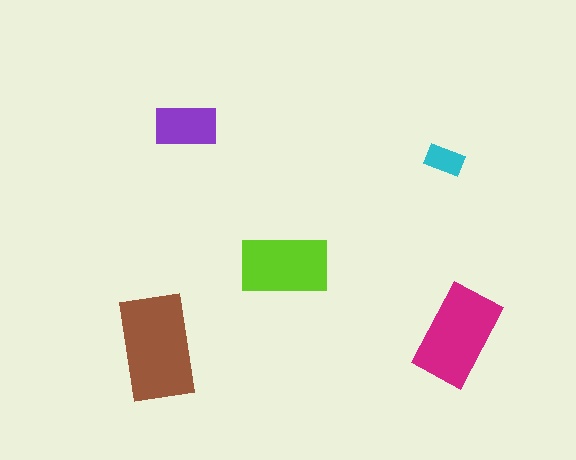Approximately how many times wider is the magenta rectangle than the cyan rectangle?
About 2.5 times wider.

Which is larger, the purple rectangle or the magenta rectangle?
The magenta one.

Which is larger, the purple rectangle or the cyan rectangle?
The purple one.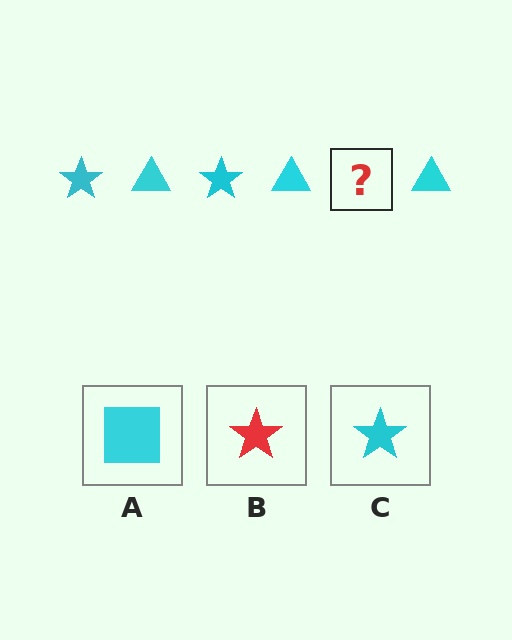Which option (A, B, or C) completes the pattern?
C.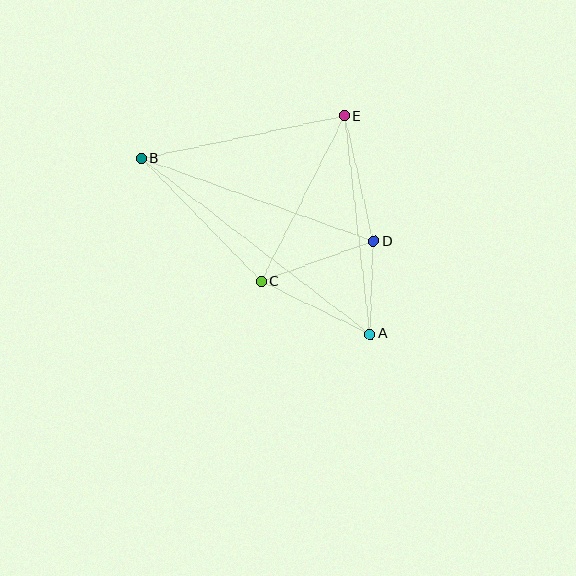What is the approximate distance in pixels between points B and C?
The distance between B and C is approximately 172 pixels.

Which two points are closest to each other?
Points A and D are closest to each other.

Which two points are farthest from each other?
Points A and B are farthest from each other.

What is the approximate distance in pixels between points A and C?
The distance between A and C is approximately 121 pixels.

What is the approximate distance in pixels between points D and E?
The distance between D and E is approximately 129 pixels.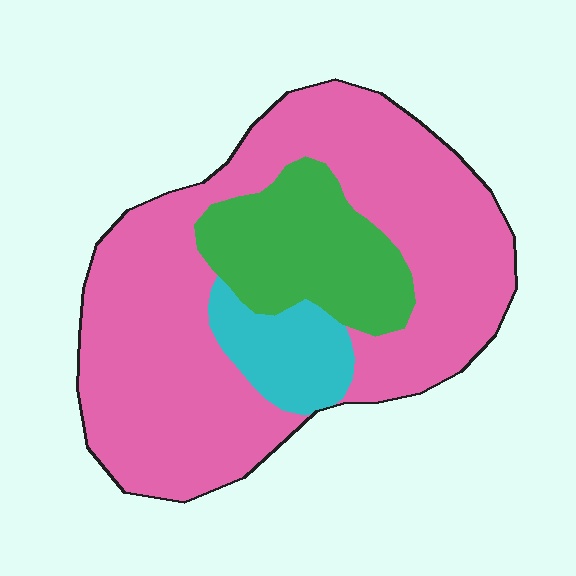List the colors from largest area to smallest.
From largest to smallest: pink, green, cyan.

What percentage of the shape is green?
Green covers around 20% of the shape.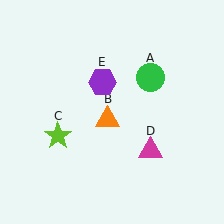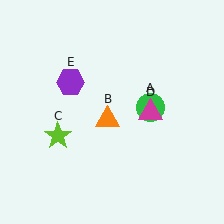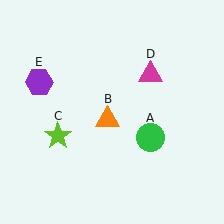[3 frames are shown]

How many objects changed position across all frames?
3 objects changed position: green circle (object A), magenta triangle (object D), purple hexagon (object E).